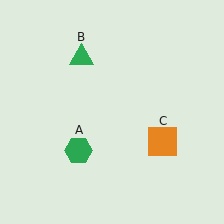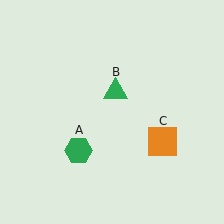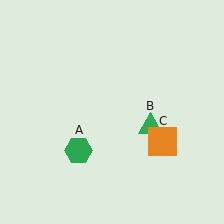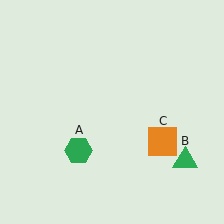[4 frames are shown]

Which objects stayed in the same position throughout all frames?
Green hexagon (object A) and orange square (object C) remained stationary.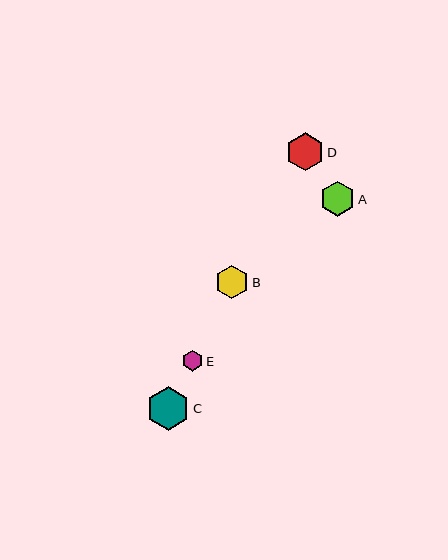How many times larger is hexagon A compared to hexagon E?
Hexagon A is approximately 1.7 times the size of hexagon E.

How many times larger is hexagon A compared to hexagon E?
Hexagon A is approximately 1.7 times the size of hexagon E.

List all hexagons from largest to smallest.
From largest to smallest: C, D, A, B, E.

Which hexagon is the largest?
Hexagon C is the largest with a size of approximately 43 pixels.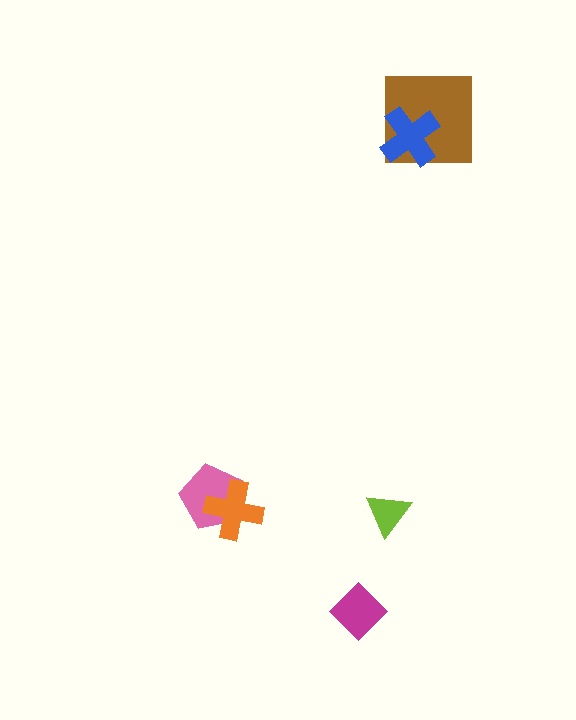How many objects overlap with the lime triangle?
0 objects overlap with the lime triangle.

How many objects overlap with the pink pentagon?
1 object overlaps with the pink pentagon.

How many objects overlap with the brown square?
1 object overlaps with the brown square.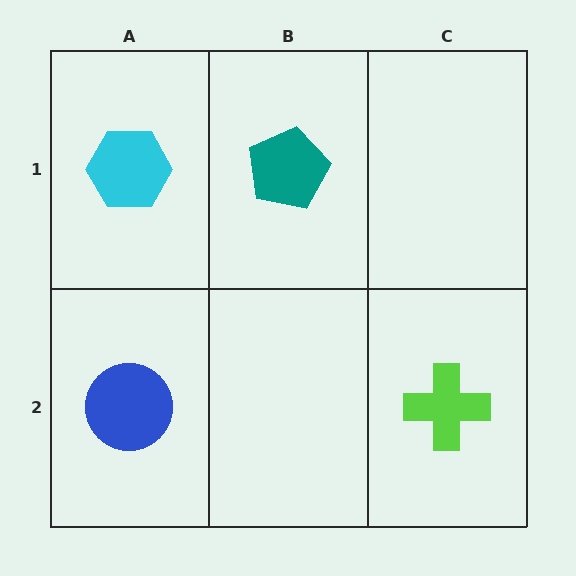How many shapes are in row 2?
2 shapes.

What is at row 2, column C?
A lime cross.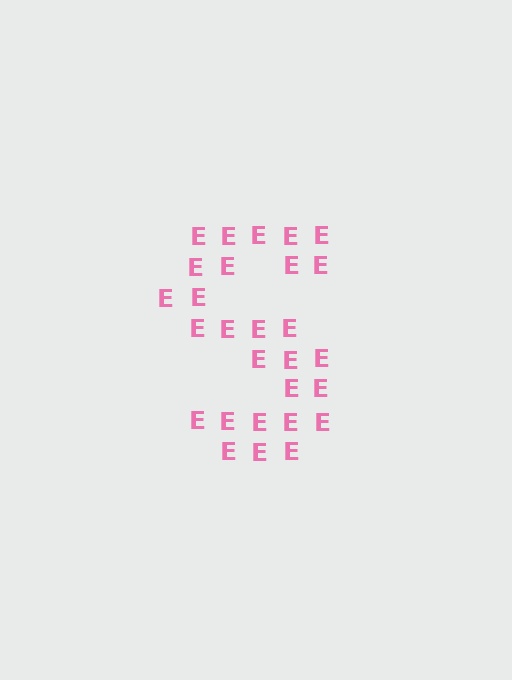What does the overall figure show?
The overall figure shows the letter S.